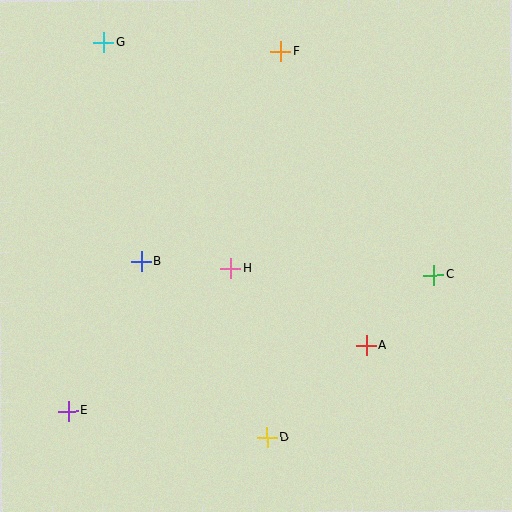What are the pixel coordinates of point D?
Point D is at (267, 437).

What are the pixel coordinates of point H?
Point H is at (231, 268).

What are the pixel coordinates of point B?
Point B is at (141, 261).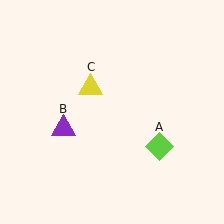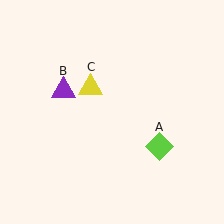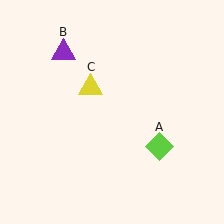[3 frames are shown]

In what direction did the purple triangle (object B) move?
The purple triangle (object B) moved up.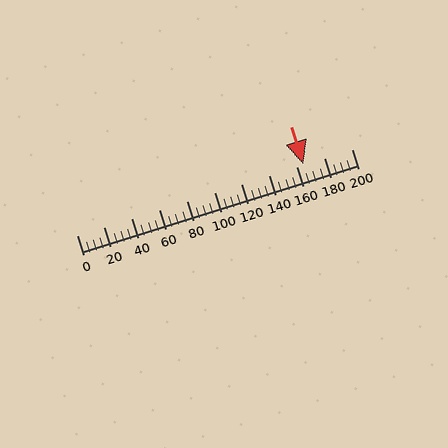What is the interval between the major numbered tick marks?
The major tick marks are spaced 20 units apart.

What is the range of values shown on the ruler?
The ruler shows values from 0 to 200.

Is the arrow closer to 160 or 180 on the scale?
The arrow is closer to 160.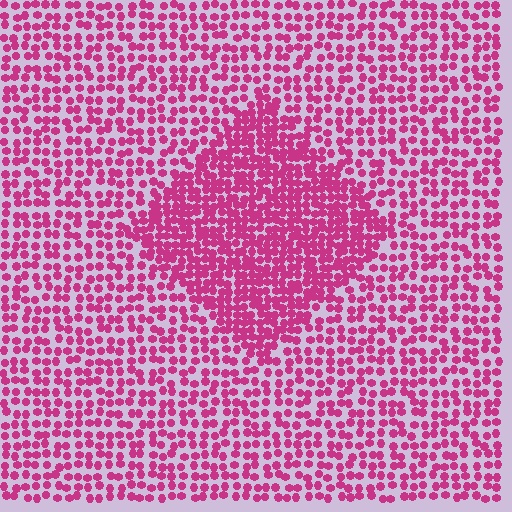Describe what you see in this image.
The image contains small magenta elements arranged at two different densities. A diamond-shaped region is visible where the elements are more densely packed than the surrounding area.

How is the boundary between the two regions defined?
The boundary is defined by a change in element density (approximately 1.8x ratio). All elements are the same color, size, and shape.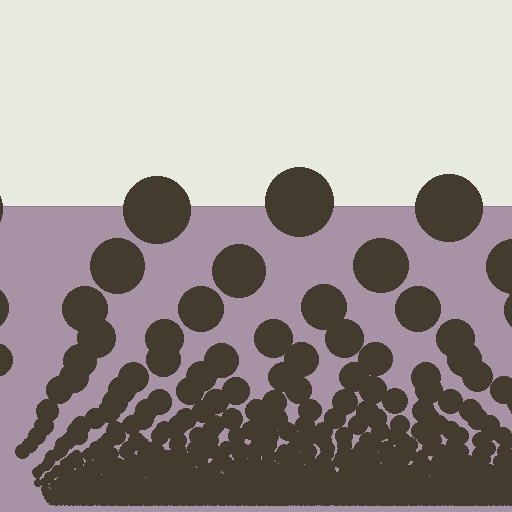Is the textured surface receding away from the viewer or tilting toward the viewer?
The surface appears to tilt toward the viewer. Texture elements get larger and sparser toward the top.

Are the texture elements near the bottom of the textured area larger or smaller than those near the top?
Smaller. The gradient is inverted — elements near the bottom are smaller and denser.